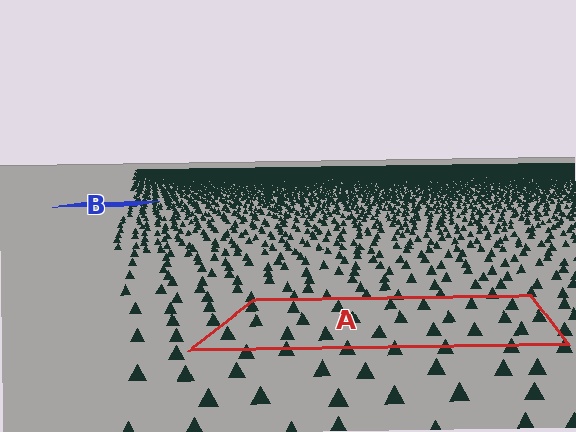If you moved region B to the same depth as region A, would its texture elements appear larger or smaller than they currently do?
They would appear larger. At a closer depth, the same texture elements are projected at a bigger on-screen size.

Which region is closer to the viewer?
Region A is closer. The texture elements there are larger and more spread out.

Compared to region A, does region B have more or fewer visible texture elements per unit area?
Region B has more texture elements per unit area — they are packed more densely because it is farther away.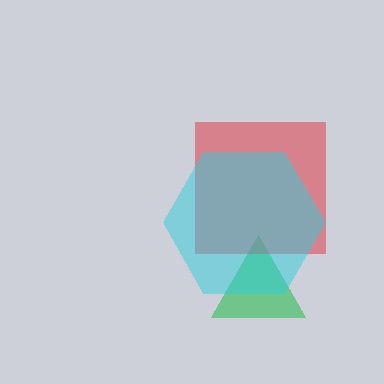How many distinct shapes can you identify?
There are 3 distinct shapes: a green triangle, a red square, a cyan hexagon.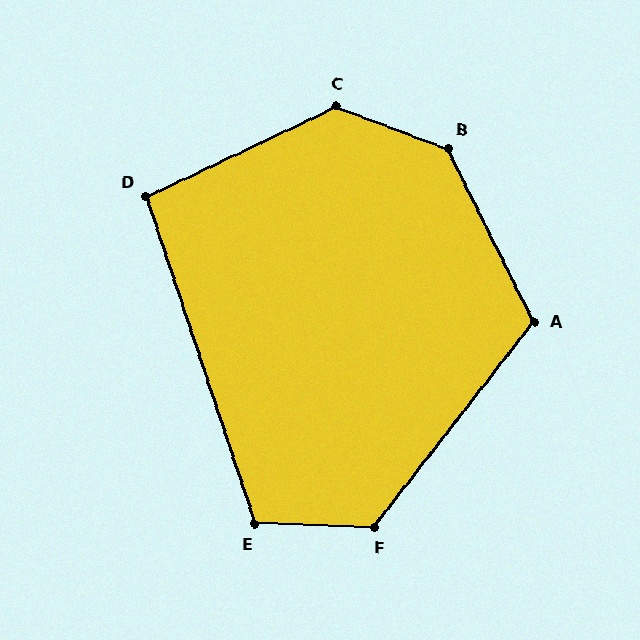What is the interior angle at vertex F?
Approximately 126 degrees (obtuse).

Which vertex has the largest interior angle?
B, at approximately 137 degrees.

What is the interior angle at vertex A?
Approximately 116 degrees (obtuse).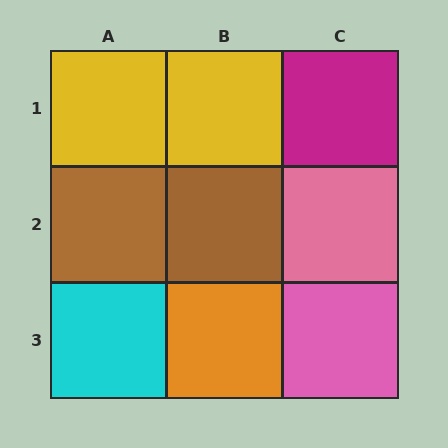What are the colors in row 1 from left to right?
Yellow, yellow, magenta.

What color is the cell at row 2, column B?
Brown.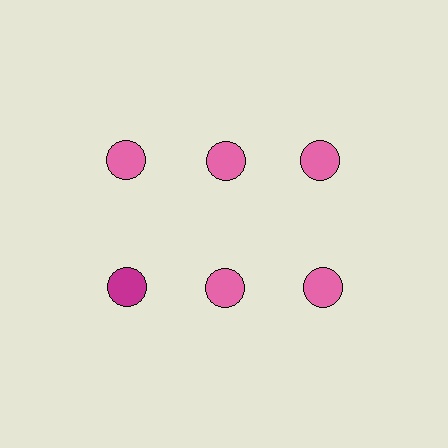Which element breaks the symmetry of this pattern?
The magenta circle in the second row, leftmost column breaks the symmetry. All other shapes are pink circles.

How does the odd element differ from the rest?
It has a different color: magenta instead of pink.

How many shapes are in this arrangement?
There are 6 shapes arranged in a grid pattern.